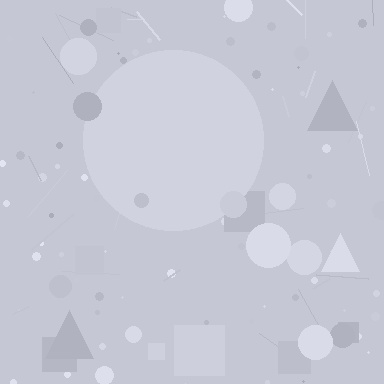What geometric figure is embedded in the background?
A circle is embedded in the background.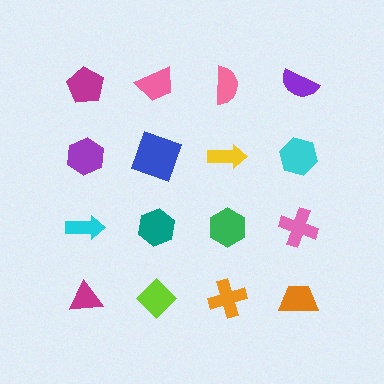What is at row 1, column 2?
A pink trapezoid.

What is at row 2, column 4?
A cyan hexagon.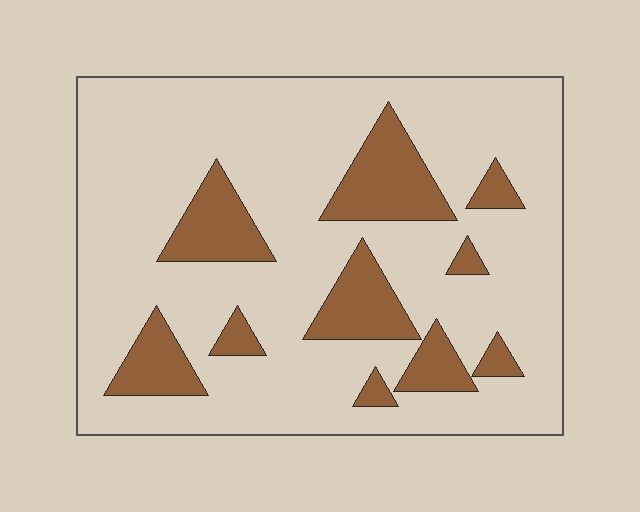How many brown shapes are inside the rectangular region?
10.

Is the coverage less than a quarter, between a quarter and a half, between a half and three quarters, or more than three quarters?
Less than a quarter.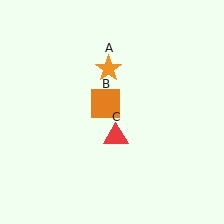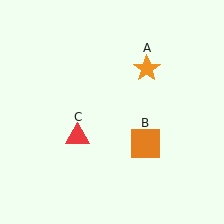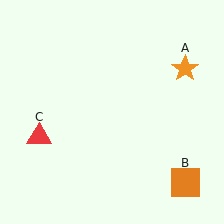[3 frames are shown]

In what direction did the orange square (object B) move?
The orange square (object B) moved down and to the right.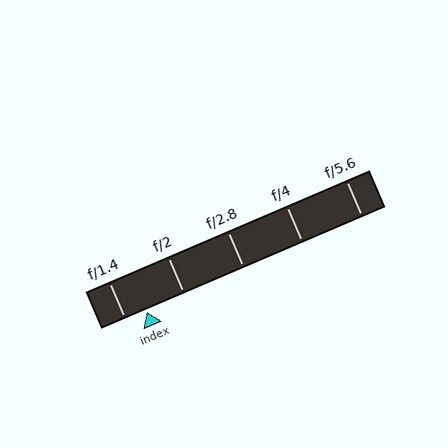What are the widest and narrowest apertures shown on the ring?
The widest aperture shown is f/1.4 and the narrowest is f/5.6.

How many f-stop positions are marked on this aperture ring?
There are 5 f-stop positions marked.